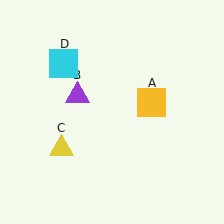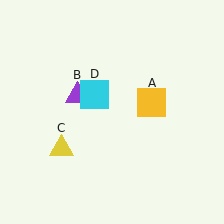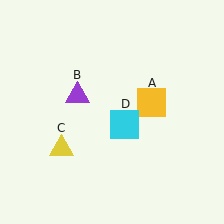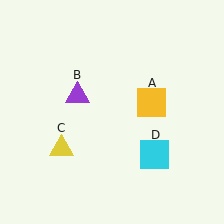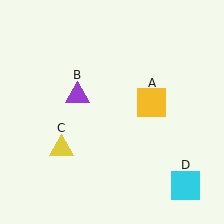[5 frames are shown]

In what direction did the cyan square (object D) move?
The cyan square (object D) moved down and to the right.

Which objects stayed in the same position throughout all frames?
Yellow square (object A) and purple triangle (object B) and yellow triangle (object C) remained stationary.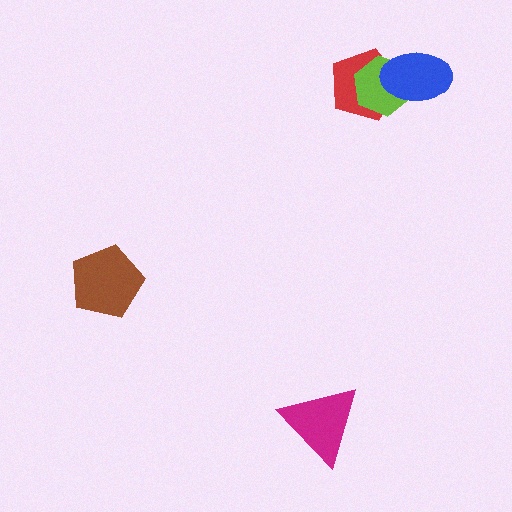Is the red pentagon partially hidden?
Yes, it is partially covered by another shape.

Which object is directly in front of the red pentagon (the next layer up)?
The lime hexagon is directly in front of the red pentagon.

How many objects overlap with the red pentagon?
2 objects overlap with the red pentagon.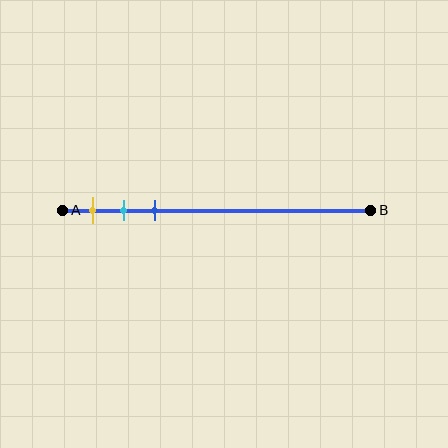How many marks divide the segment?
There are 3 marks dividing the segment.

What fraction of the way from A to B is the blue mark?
The blue mark is approximately 30% (0.3) of the way from A to B.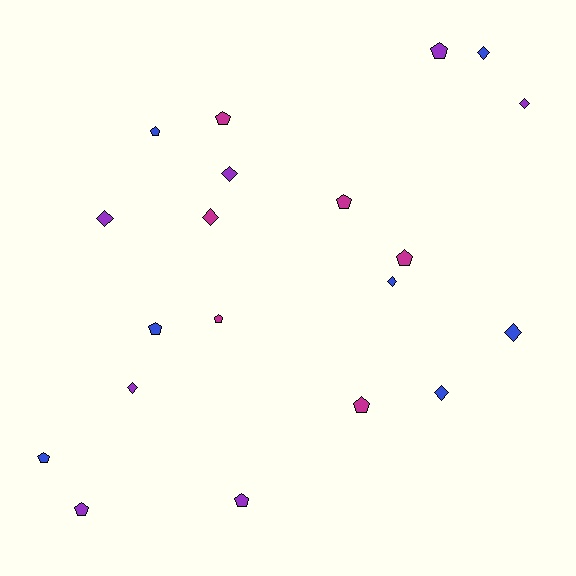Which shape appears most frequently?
Pentagon, with 11 objects.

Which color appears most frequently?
Purple, with 7 objects.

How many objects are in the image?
There are 20 objects.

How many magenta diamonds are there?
There is 1 magenta diamond.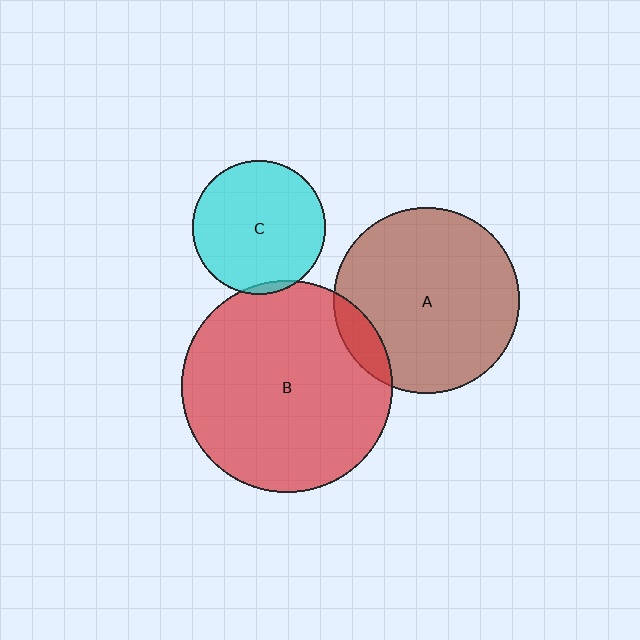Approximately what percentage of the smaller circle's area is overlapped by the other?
Approximately 10%.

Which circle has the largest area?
Circle B (red).